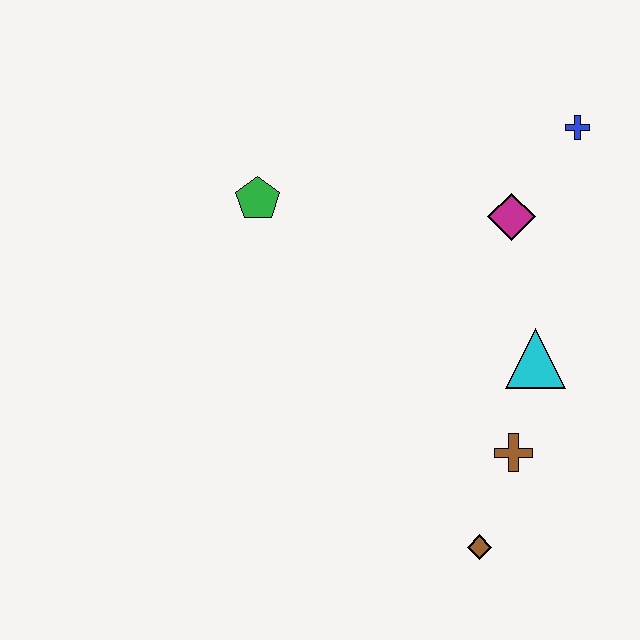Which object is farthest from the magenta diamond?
The brown diamond is farthest from the magenta diamond.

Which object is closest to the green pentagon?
The magenta diamond is closest to the green pentagon.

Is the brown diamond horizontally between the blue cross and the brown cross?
No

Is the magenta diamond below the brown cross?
No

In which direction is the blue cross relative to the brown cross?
The blue cross is above the brown cross.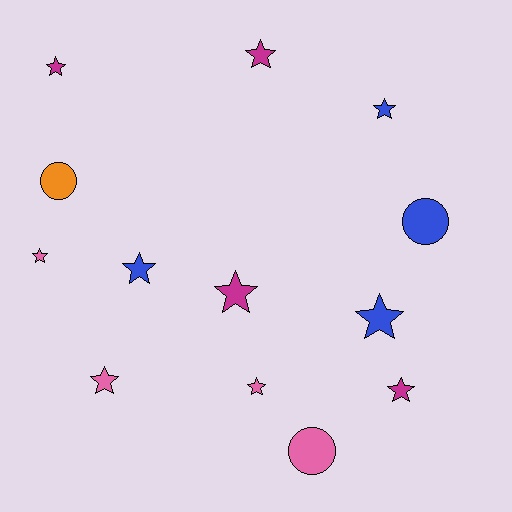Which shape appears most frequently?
Star, with 10 objects.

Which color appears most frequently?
Blue, with 4 objects.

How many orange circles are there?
There is 1 orange circle.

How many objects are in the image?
There are 13 objects.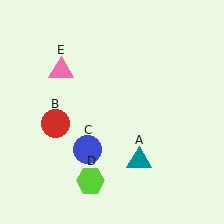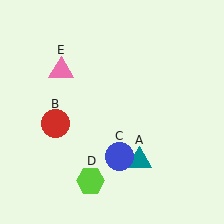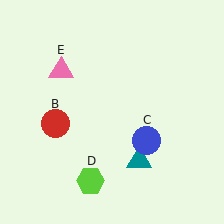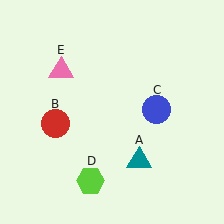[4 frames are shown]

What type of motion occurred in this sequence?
The blue circle (object C) rotated counterclockwise around the center of the scene.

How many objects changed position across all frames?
1 object changed position: blue circle (object C).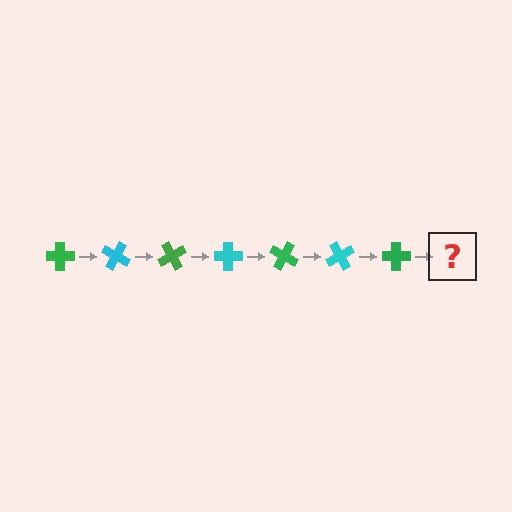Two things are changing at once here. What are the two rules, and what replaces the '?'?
The two rules are that it rotates 30 degrees each step and the color cycles through green and cyan. The '?' should be a cyan cross, rotated 210 degrees from the start.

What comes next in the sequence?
The next element should be a cyan cross, rotated 210 degrees from the start.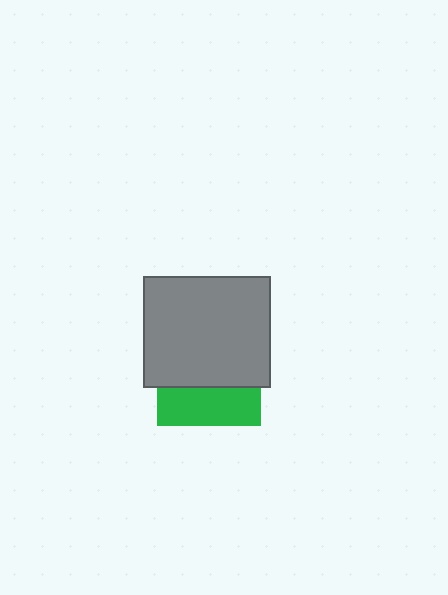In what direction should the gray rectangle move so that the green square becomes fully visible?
The gray rectangle should move up. That is the shortest direction to clear the overlap and leave the green square fully visible.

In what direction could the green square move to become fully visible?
The green square could move down. That would shift it out from behind the gray rectangle entirely.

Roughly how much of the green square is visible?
A small part of it is visible (roughly 37%).